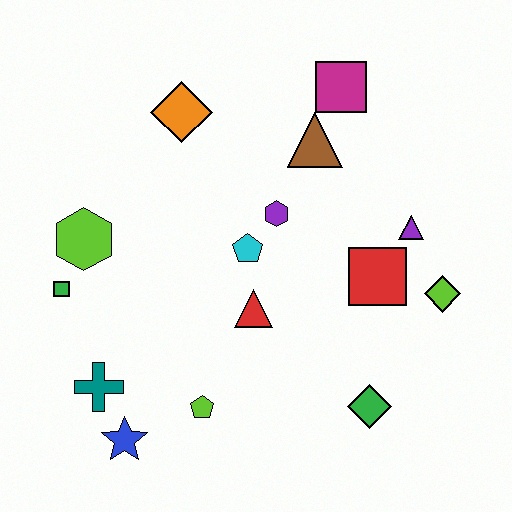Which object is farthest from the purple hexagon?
The blue star is farthest from the purple hexagon.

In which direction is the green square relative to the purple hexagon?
The green square is to the left of the purple hexagon.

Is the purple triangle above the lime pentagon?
Yes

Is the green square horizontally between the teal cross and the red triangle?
No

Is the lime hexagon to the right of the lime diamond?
No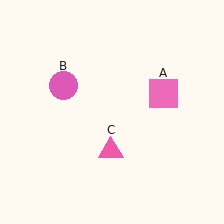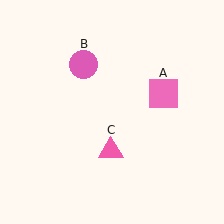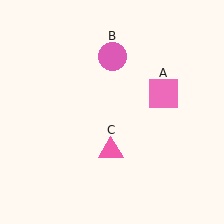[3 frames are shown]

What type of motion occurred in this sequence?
The pink circle (object B) rotated clockwise around the center of the scene.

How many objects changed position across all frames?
1 object changed position: pink circle (object B).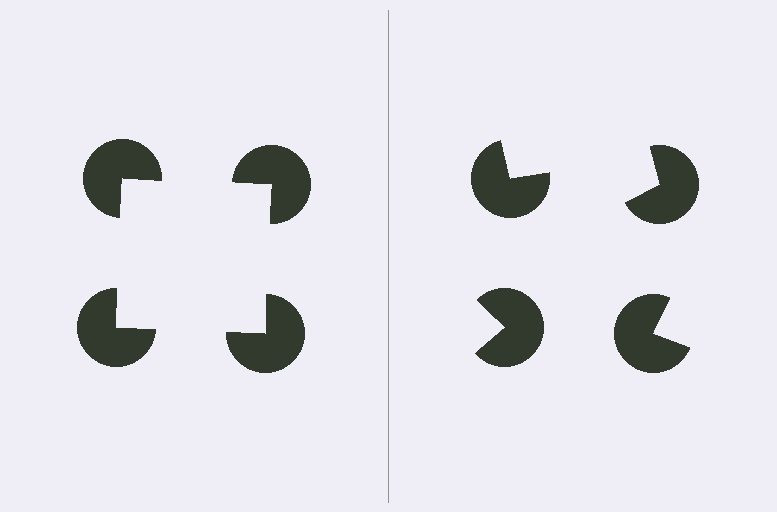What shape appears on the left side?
An illusory square.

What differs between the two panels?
The pac-man discs are positioned identically on both sides; only the wedge orientations differ. On the left they align to a square; on the right they are misaligned.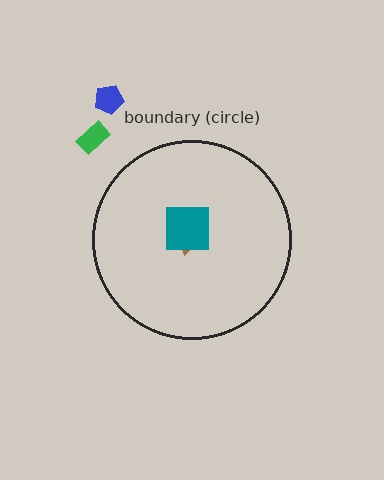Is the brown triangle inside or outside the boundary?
Inside.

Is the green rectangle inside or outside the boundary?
Outside.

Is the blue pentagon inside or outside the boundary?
Outside.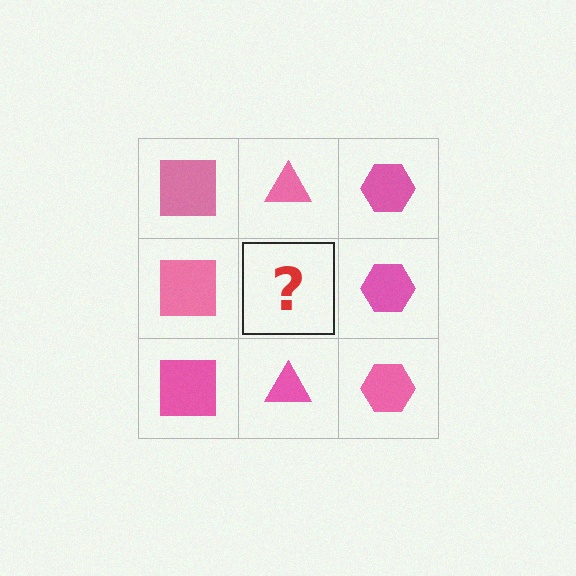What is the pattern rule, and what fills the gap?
The rule is that each column has a consistent shape. The gap should be filled with a pink triangle.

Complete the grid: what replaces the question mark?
The question mark should be replaced with a pink triangle.